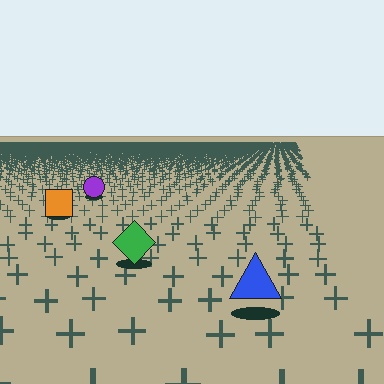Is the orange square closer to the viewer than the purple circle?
Yes. The orange square is closer — you can tell from the texture gradient: the ground texture is coarser near it.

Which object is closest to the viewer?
The blue triangle is closest. The texture marks near it are larger and more spread out.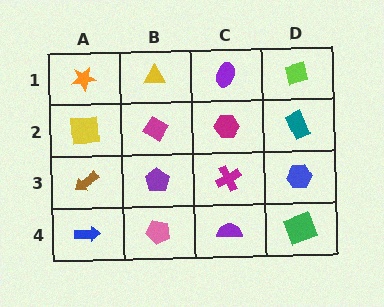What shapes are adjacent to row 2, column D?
A lime square (row 1, column D), a blue hexagon (row 3, column D), a magenta hexagon (row 2, column C).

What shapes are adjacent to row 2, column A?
An orange star (row 1, column A), a brown arrow (row 3, column A), a magenta diamond (row 2, column B).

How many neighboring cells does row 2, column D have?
3.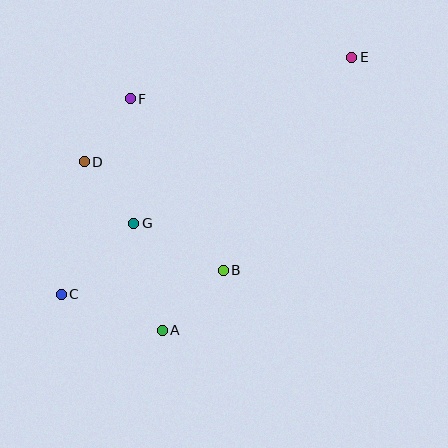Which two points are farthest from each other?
Points C and E are farthest from each other.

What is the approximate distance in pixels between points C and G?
The distance between C and G is approximately 102 pixels.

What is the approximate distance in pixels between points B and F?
The distance between B and F is approximately 195 pixels.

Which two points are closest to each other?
Points D and F are closest to each other.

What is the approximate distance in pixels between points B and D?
The distance between B and D is approximately 176 pixels.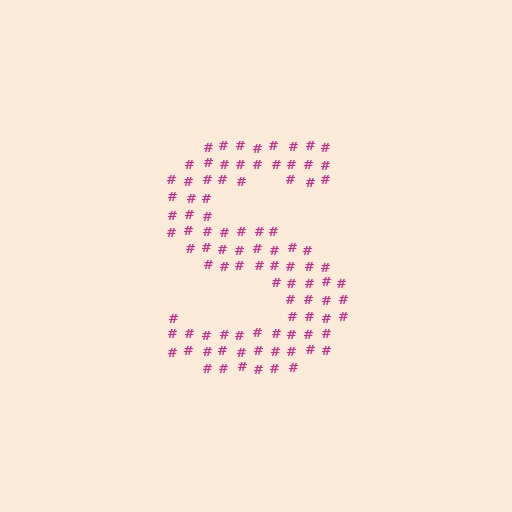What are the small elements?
The small elements are hash symbols.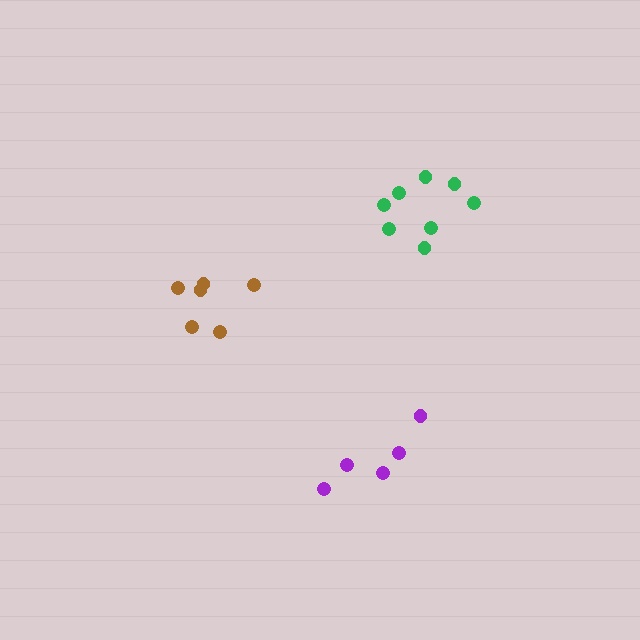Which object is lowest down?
The purple cluster is bottommost.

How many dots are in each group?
Group 1: 5 dots, Group 2: 6 dots, Group 3: 8 dots (19 total).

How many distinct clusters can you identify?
There are 3 distinct clusters.